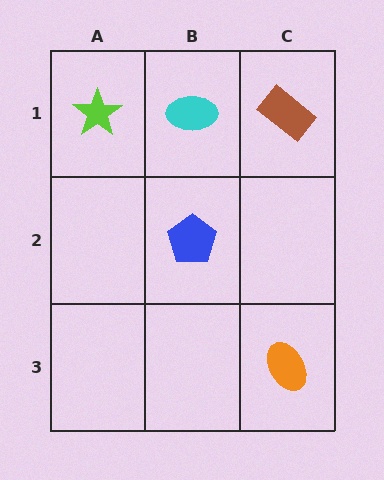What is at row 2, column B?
A blue pentagon.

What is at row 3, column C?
An orange ellipse.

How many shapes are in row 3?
1 shape.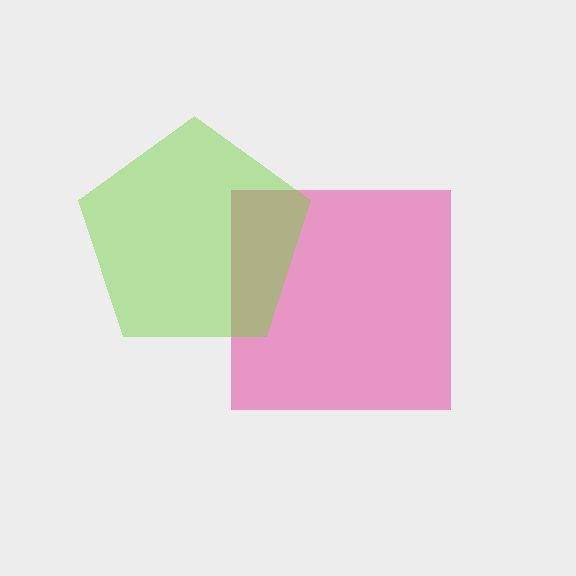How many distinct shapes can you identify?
There are 2 distinct shapes: a pink square, a lime pentagon.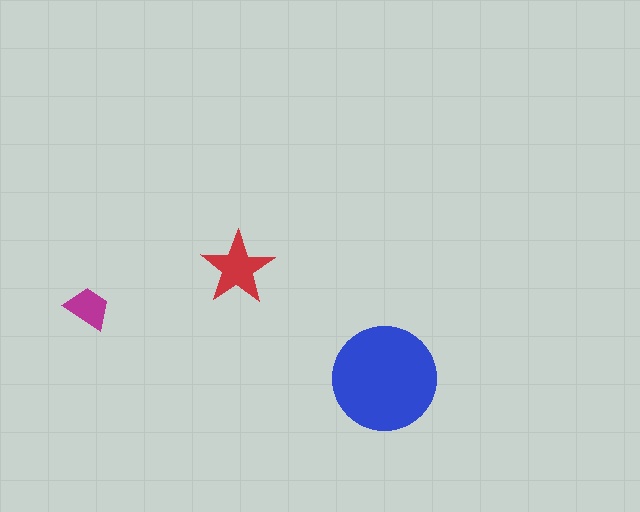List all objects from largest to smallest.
The blue circle, the red star, the magenta trapezoid.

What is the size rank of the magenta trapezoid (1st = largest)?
3rd.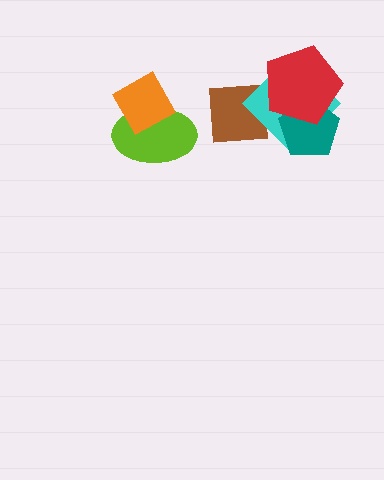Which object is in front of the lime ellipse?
The orange diamond is in front of the lime ellipse.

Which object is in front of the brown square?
The cyan diamond is in front of the brown square.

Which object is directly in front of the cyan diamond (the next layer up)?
The teal pentagon is directly in front of the cyan diamond.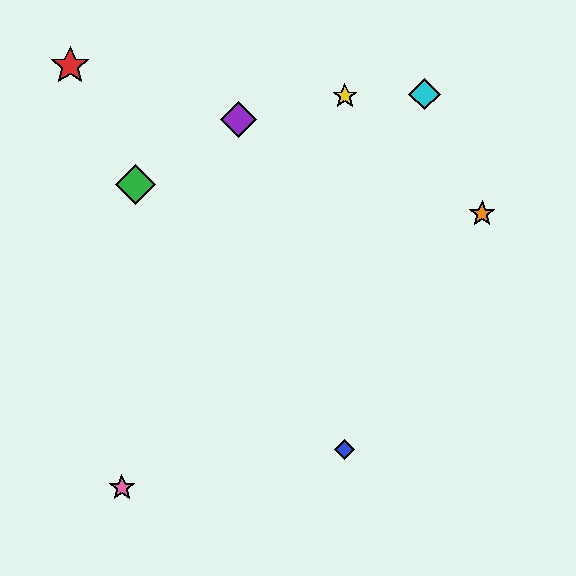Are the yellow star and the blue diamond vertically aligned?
Yes, both are at x≈345.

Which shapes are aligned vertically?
The blue diamond, the yellow star are aligned vertically.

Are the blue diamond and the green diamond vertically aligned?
No, the blue diamond is at x≈345 and the green diamond is at x≈135.